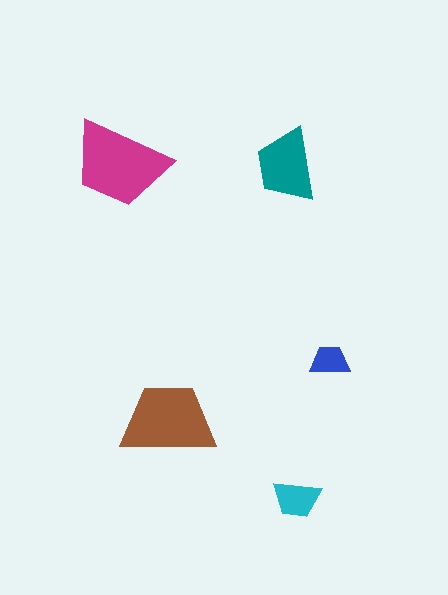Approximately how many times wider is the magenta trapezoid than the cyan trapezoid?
About 2 times wider.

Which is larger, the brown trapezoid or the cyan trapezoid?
The brown one.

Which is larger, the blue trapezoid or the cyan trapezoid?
The cyan one.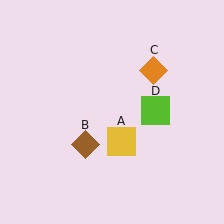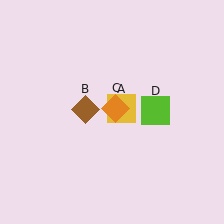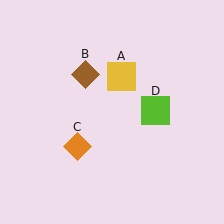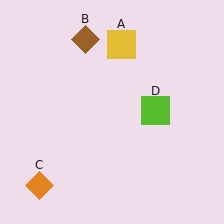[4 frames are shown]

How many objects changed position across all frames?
3 objects changed position: yellow square (object A), brown diamond (object B), orange diamond (object C).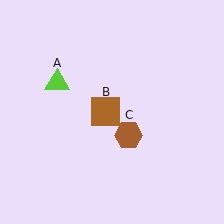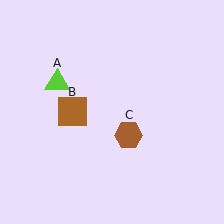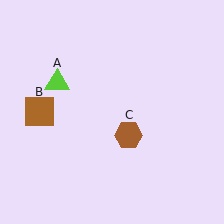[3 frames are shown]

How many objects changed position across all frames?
1 object changed position: brown square (object B).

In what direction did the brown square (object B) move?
The brown square (object B) moved left.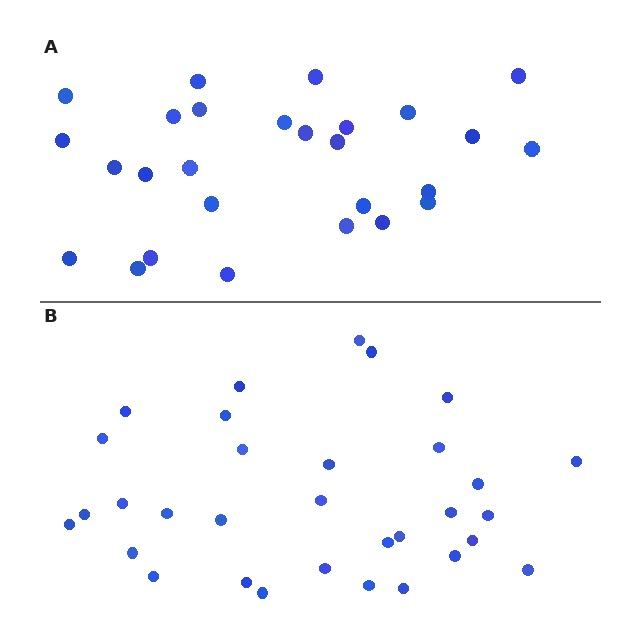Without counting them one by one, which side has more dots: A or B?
Region B (the bottom region) has more dots.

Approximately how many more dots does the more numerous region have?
Region B has about 5 more dots than region A.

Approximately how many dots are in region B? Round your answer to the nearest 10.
About 30 dots. (The exact count is 32, which rounds to 30.)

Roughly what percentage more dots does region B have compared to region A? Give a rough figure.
About 20% more.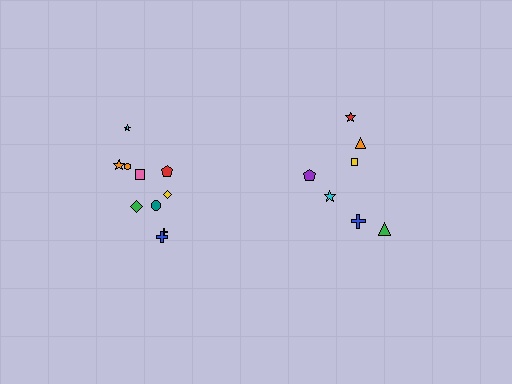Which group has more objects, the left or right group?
The left group.